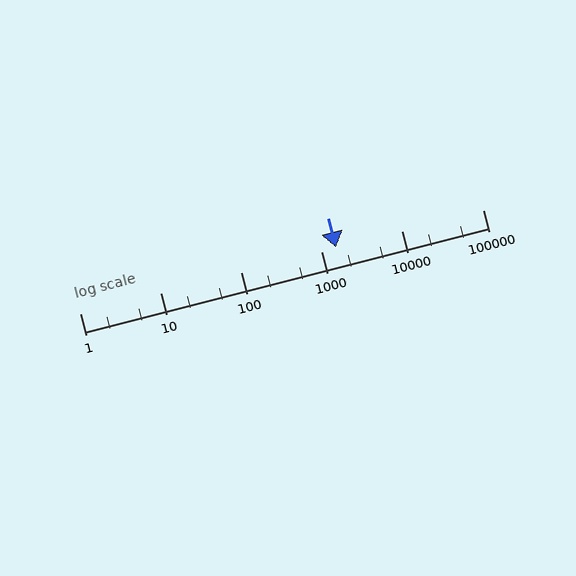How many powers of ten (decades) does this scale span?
The scale spans 5 decades, from 1 to 100000.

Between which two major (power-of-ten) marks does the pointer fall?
The pointer is between 1000 and 10000.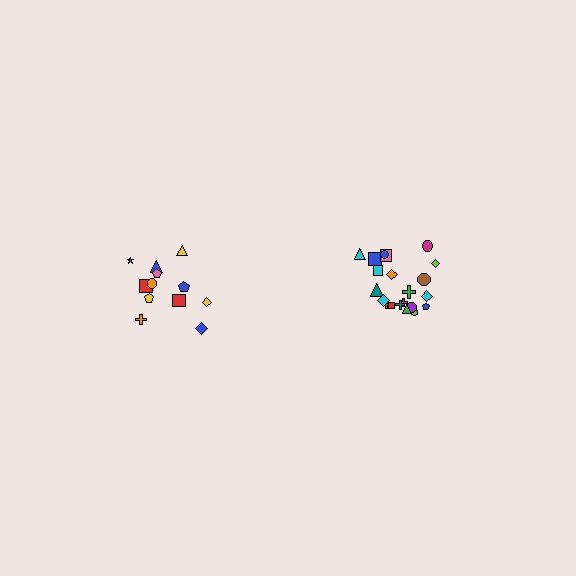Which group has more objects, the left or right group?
The right group.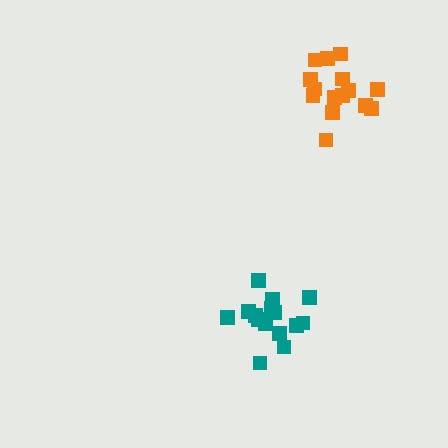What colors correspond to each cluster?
The clusters are colored: teal, orange.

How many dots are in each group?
Group 1: 15 dots, Group 2: 15 dots (30 total).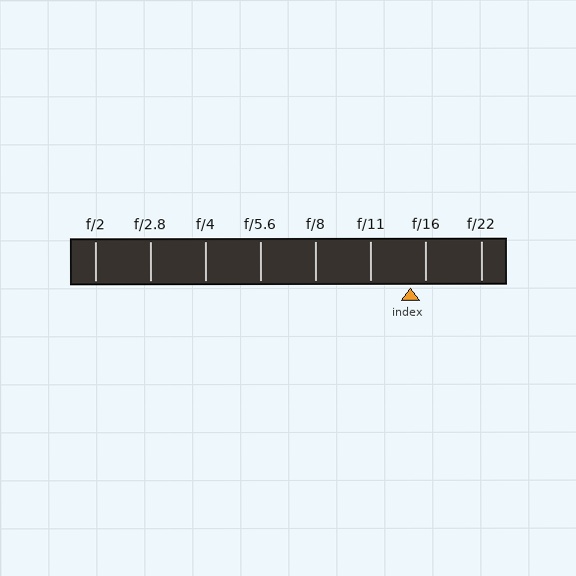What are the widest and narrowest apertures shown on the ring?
The widest aperture shown is f/2 and the narrowest is f/22.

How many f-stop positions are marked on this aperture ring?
There are 8 f-stop positions marked.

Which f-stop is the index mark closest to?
The index mark is closest to f/16.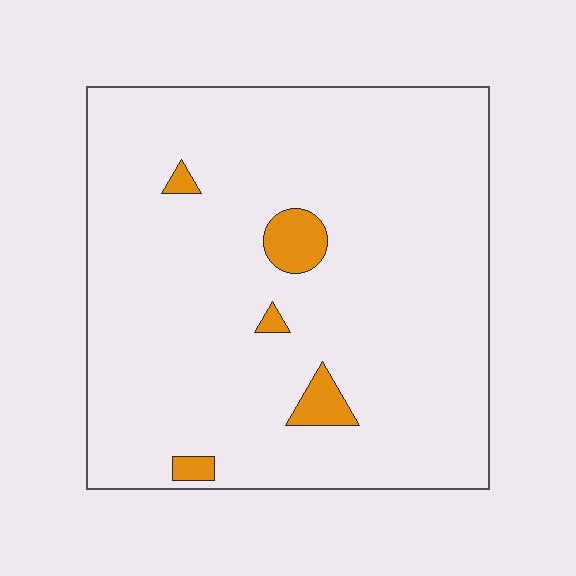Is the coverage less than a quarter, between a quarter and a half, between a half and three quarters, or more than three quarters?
Less than a quarter.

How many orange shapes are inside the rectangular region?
5.